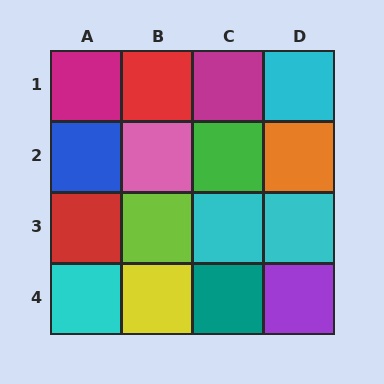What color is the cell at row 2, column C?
Green.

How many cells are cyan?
4 cells are cyan.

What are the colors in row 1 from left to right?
Magenta, red, magenta, cyan.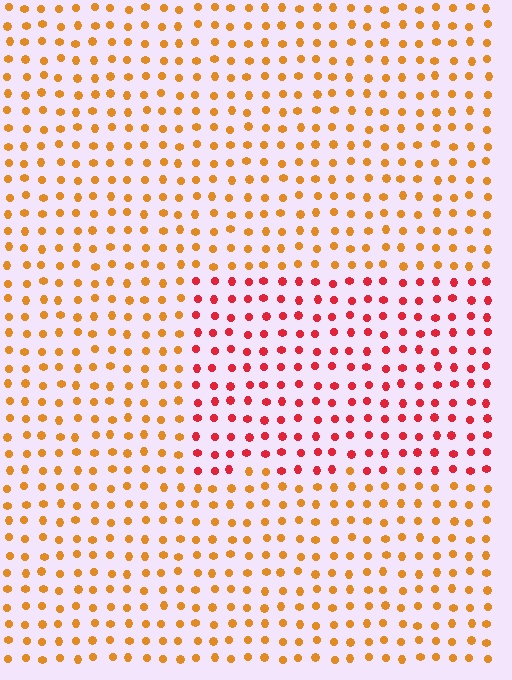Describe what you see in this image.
The image is filled with small orange elements in a uniform arrangement. A rectangle-shaped region is visible where the elements are tinted to a slightly different hue, forming a subtle color boundary.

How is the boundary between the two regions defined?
The boundary is defined purely by a slight shift in hue (about 39 degrees). Spacing, size, and orientation are identical on both sides.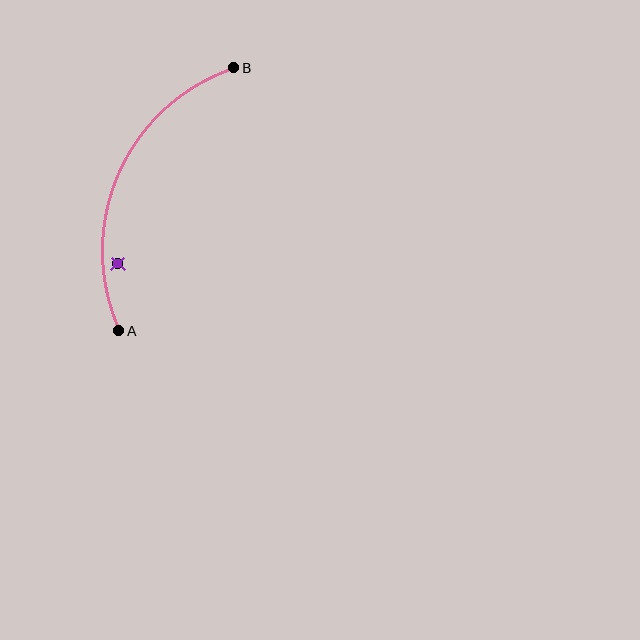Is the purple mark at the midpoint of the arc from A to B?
No — the purple mark does not lie on the arc at all. It sits slightly inside the curve.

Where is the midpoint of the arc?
The arc midpoint is the point on the curve farthest from the straight line joining A and B. It sits to the left of that line.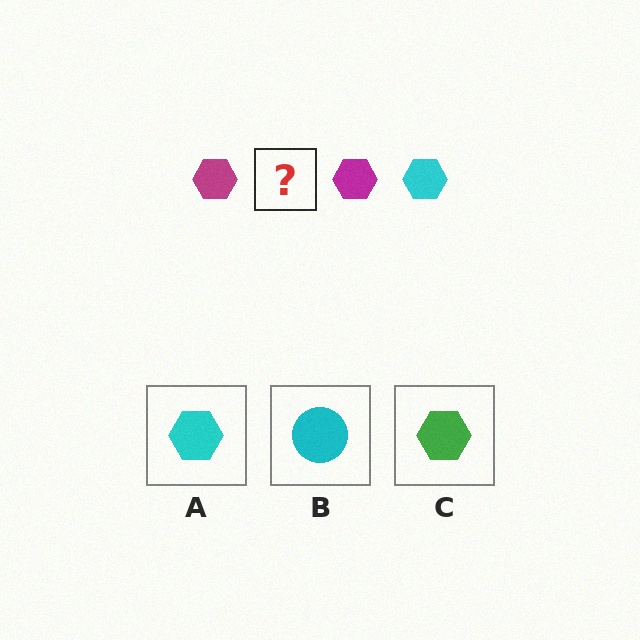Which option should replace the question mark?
Option A.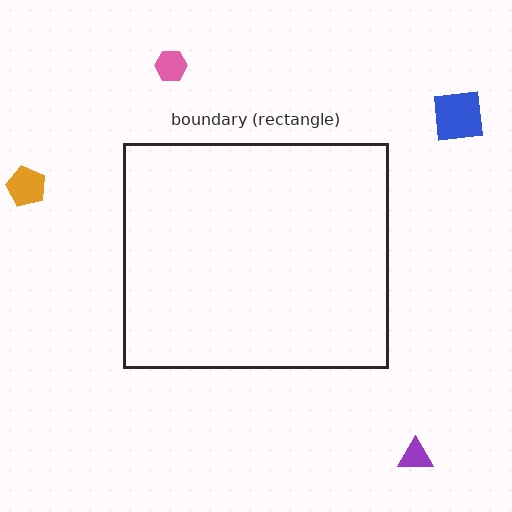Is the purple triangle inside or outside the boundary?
Outside.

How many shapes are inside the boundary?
0 inside, 4 outside.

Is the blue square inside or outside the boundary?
Outside.